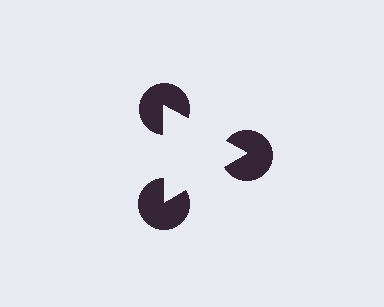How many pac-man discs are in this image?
There are 3 — one at each vertex of the illusory triangle.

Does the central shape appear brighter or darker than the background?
It typically appears slightly brighter than the background, even though no actual brightness change is drawn.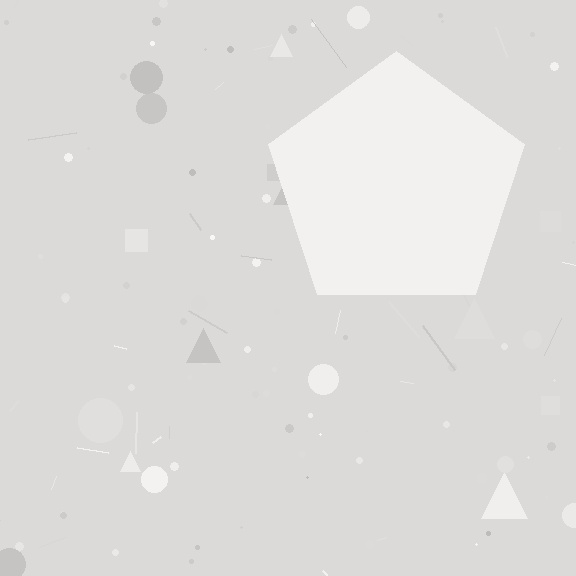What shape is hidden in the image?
A pentagon is hidden in the image.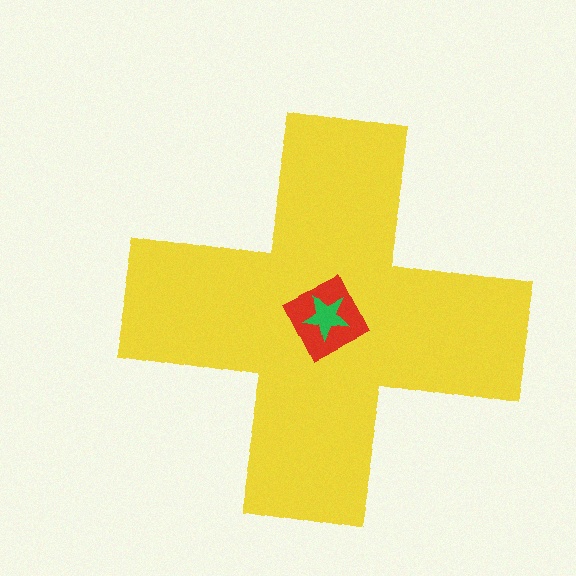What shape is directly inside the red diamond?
The green star.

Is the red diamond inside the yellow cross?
Yes.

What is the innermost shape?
The green star.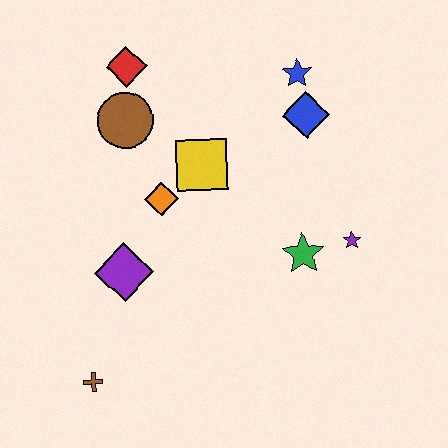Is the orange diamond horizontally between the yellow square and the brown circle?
Yes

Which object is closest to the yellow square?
The orange diamond is closest to the yellow square.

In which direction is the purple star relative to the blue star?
The purple star is below the blue star.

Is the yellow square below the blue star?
Yes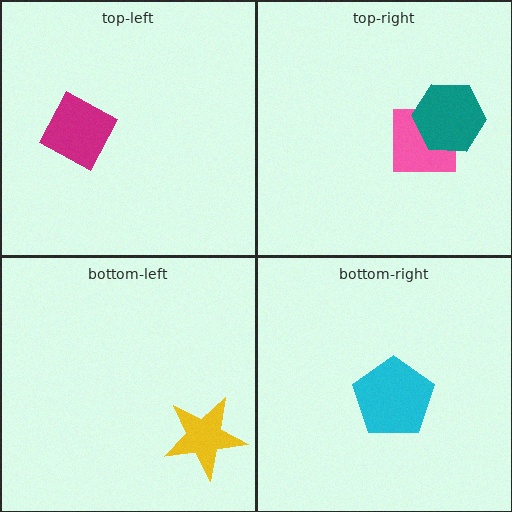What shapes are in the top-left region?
The magenta diamond.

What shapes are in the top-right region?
The pink square, the teal hexagon.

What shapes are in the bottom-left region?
The yellow star.